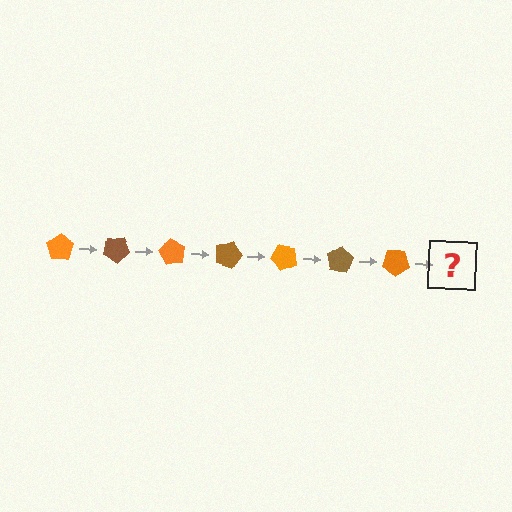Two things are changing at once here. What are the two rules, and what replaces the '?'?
The two rules are that it rotates 30 degrees each step and the color cycles through orange and brown. The '?' should be a brown pentagon, rotated 210 degrees from the start.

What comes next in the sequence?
The next element should be a brown pentagon, rotated 210 degrees from the start.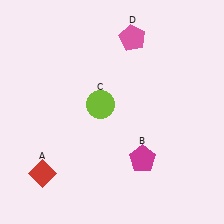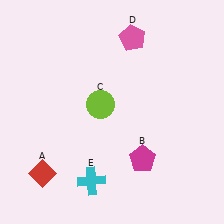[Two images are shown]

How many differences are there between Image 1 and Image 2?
There is 1 difference between the two images.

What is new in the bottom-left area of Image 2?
A cyan cross (E) was added in the bottom-left area of Image 2.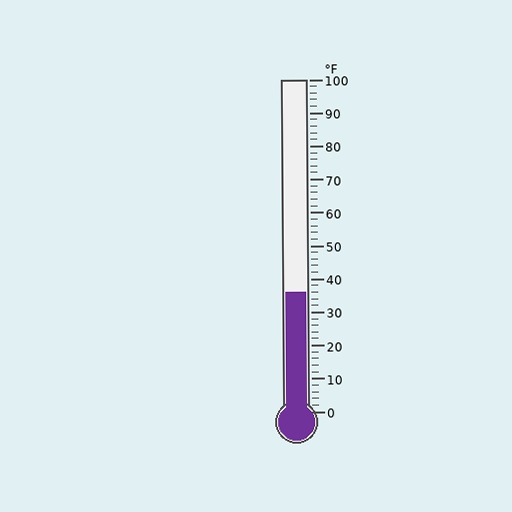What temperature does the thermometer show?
The thermometer shows approximately 36°F.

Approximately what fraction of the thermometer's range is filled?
The thermometer is filled to approximately 35% of its range.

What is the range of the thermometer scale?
The thermometer scale ranges from 0°F to 100°F.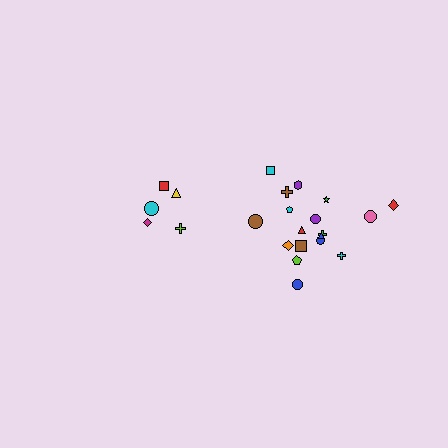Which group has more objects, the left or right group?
The right group.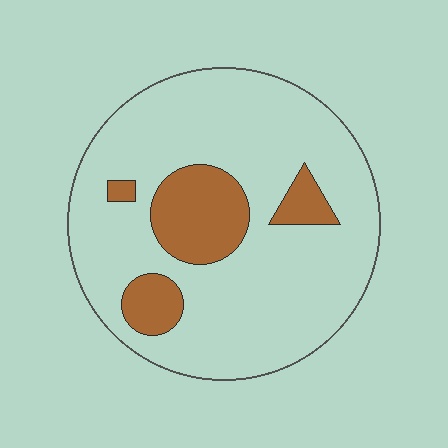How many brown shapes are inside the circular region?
4.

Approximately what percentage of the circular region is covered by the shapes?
Approximately 20%.